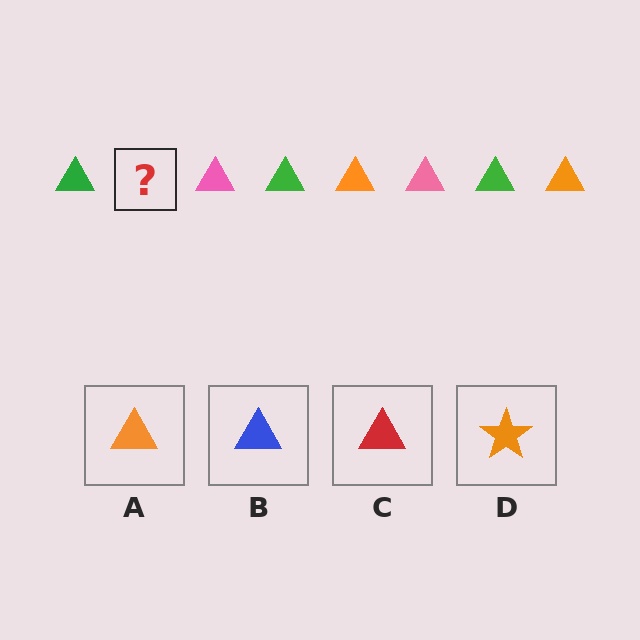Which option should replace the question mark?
Option A.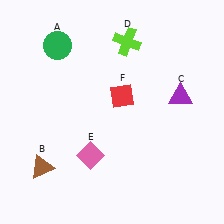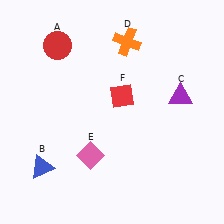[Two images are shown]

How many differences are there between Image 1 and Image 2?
There are 3 differences between the two images.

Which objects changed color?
A changed from green to red. B changed from brown to blue. D changed from lime to orange.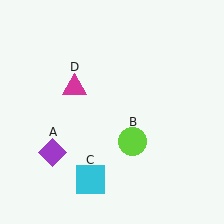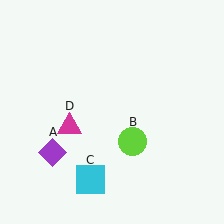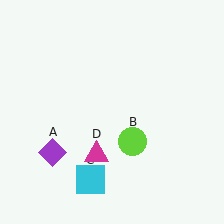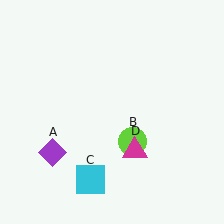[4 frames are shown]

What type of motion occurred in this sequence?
The magenta triangle (object D) rotated counterclockwise around the center of the scene.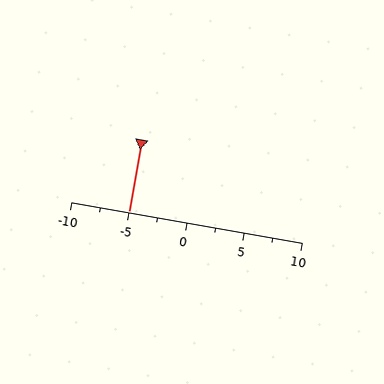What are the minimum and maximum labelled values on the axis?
The axis runs from -10 to 10.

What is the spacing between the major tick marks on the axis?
The major ticks are spaced 5 apart.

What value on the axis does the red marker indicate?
The marker indicates approximately -5.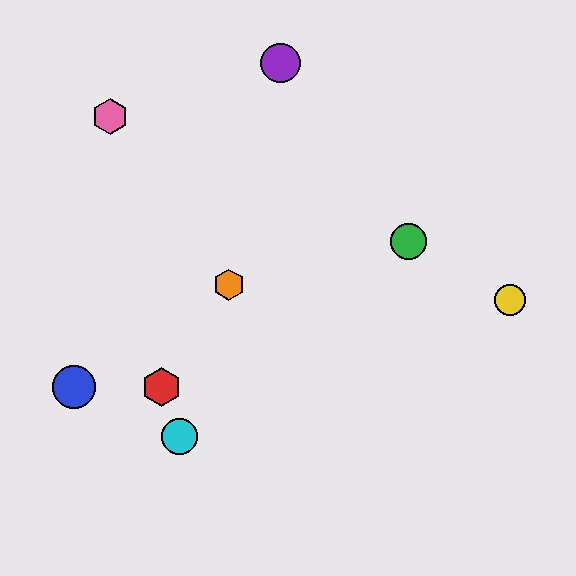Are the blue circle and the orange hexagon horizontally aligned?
No, the blue circle is at y≈387 and the orange hexagon is at y≈285.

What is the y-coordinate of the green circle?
The green circle is at y≈242.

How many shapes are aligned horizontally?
2 shapes (the red hexagon, the blue circle) are aligned horizontally.